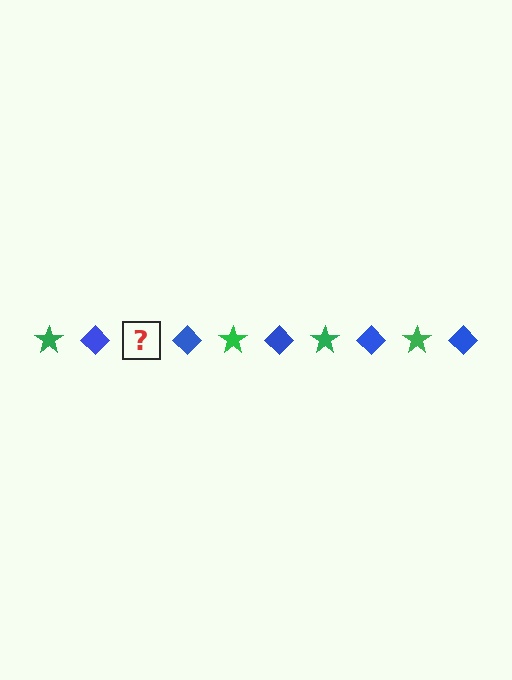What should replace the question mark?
The question mark should be replaced with a green star.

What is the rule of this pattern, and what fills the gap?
The rule is that the pattern alternates between green star and blue diamond. The gap should be filled with a green star.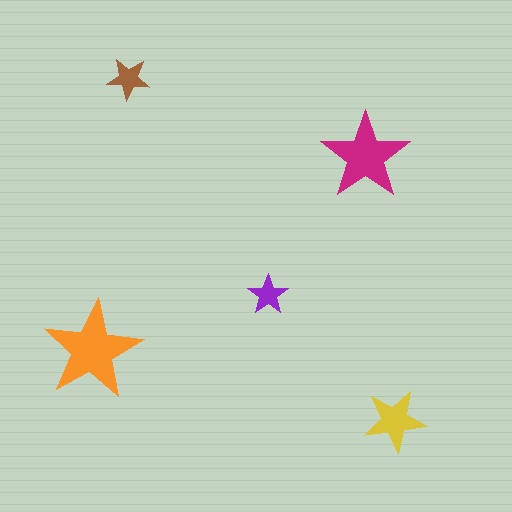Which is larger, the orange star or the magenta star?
The orange one.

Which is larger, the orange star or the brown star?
The orange one.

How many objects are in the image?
There are 5 objects in the image.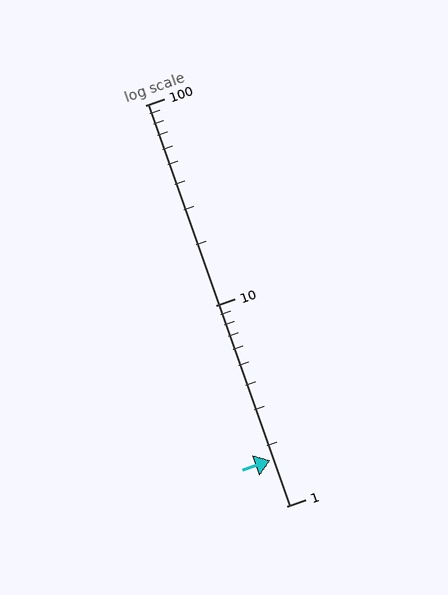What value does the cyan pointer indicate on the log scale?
The pointer indicates approximately 1.7.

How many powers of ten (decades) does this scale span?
The scale spans 2 decades, from 1 to 100.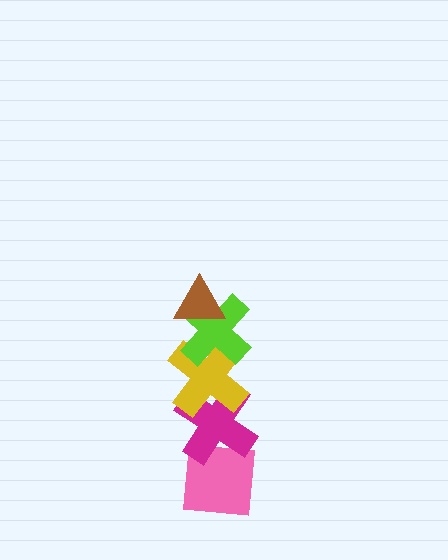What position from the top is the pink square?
The pink square is 5th from the top.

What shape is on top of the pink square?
The magenta cross is on top of the pink square.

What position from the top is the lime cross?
The lime cross is 2nd from the top.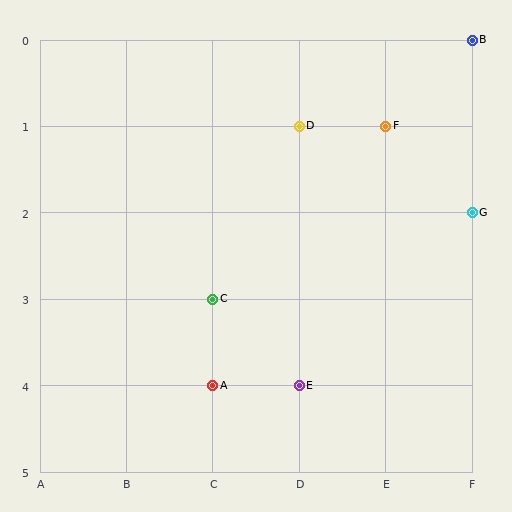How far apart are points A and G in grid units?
Points A and G are 3 columns and 2 rows apart (about 3.6 grid units diagonally).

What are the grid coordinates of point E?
Point E is at grid coordinates (D, 4).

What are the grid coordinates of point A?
Point A is at grid coordinates (C, 4).